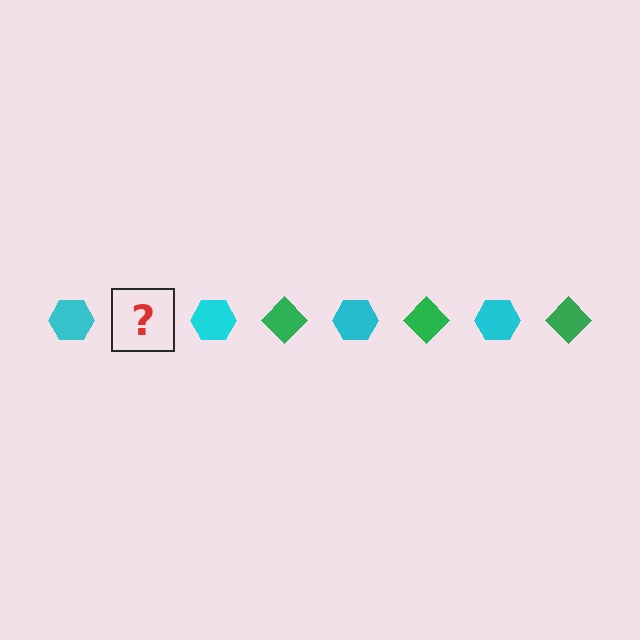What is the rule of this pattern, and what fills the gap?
The rule is that the pattern alternates between cyan hexagon and green diamond. The gap should be filled with a green diamond.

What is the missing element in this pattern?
The missing element is a green diamond.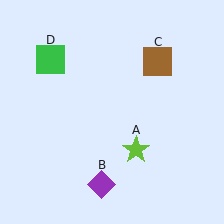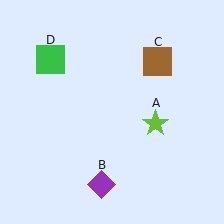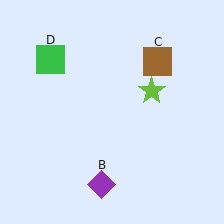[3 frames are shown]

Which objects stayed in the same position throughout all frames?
Purple diamond (object B) and brown square (object C) and green square (object D) remained stationary.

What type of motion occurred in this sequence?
The lime star (object A) rotated counterclockwise around the center of the scene.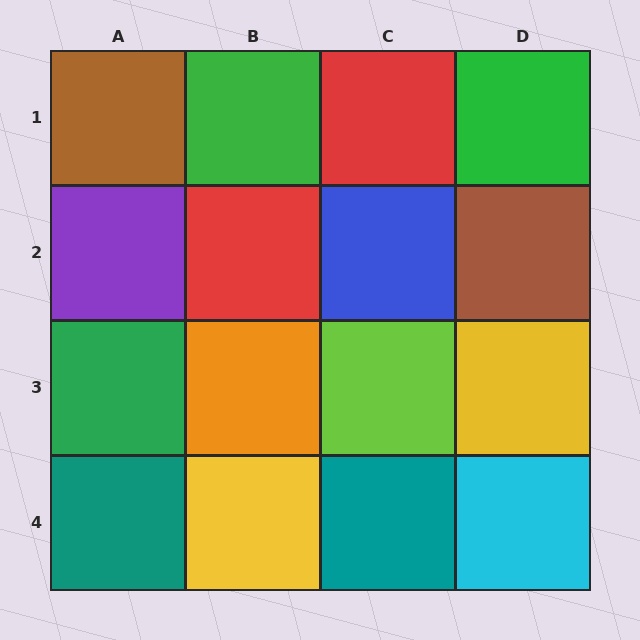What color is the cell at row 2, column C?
Blue.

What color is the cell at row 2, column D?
Brown.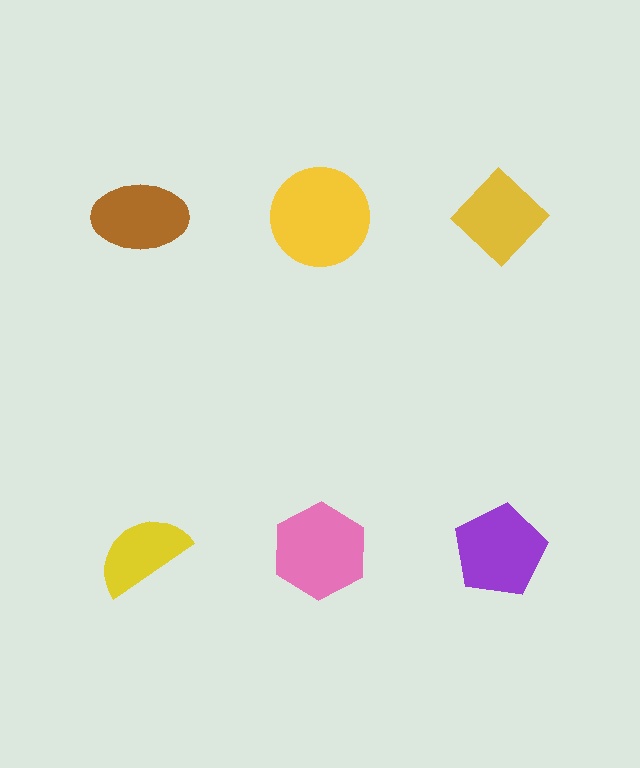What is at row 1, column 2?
A yellow circle.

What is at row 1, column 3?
A yellow diamond.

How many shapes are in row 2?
3 shapes.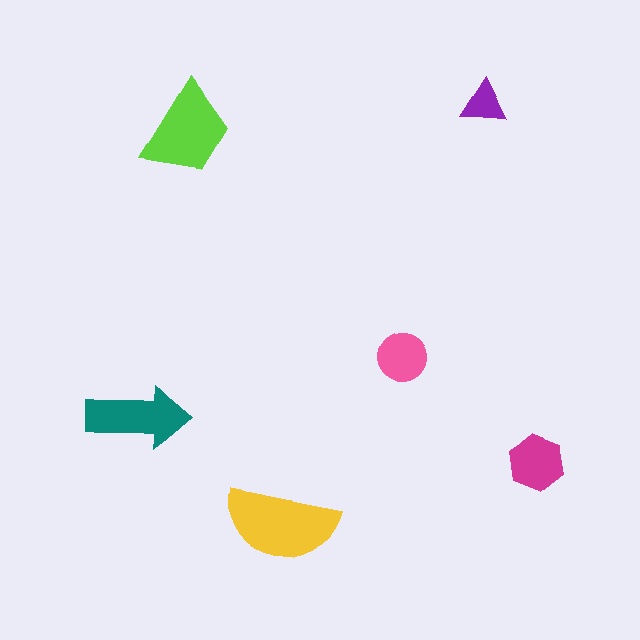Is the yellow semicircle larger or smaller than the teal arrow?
Larger.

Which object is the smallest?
The purple triangle.